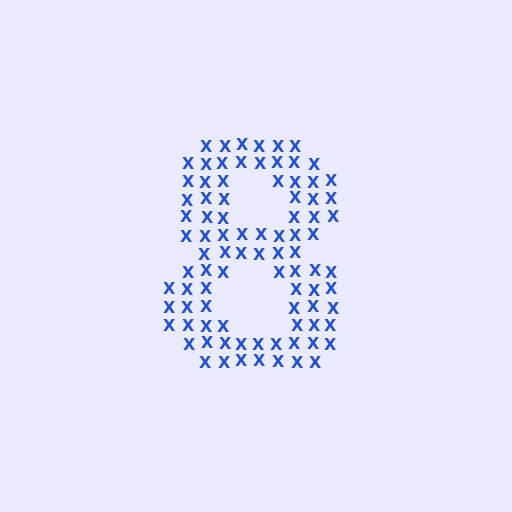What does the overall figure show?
The overall figure shows the digit 8.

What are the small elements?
The small elements are letter X's.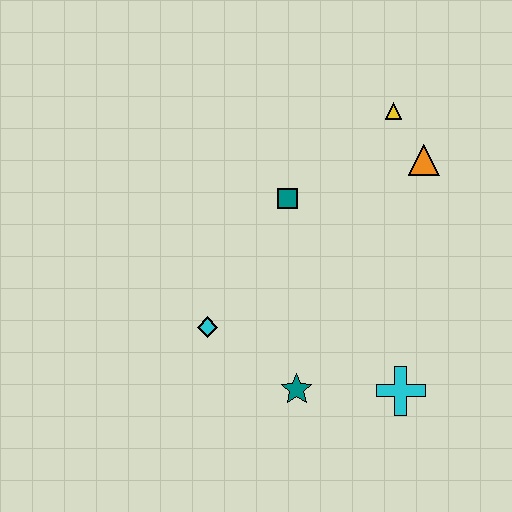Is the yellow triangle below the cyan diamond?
No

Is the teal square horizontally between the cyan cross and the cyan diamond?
Yes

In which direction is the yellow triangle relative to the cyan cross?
The yellow triangle is above the cyan cross.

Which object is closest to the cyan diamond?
The teal star is closest to the cyan diamond.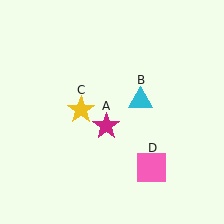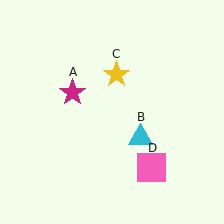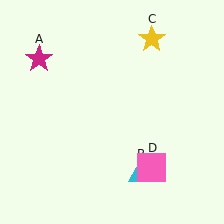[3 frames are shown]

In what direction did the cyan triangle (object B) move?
The cyan triangle (object B) moved down.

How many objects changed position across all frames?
3 objects changed position: magenta star (object A), cyan triangle (object B), yellow star (object C).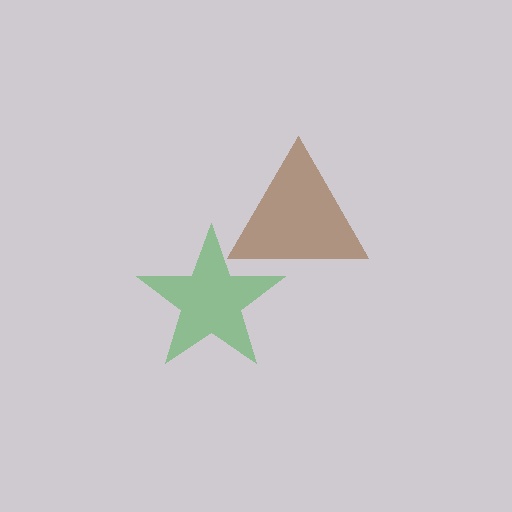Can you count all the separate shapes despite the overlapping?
Yes, there are 2 separate shapes.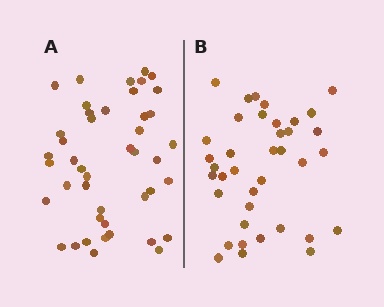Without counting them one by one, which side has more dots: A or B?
Region A (the left region) has more dots.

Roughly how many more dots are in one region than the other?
Region A has about 6 more dots than region B.